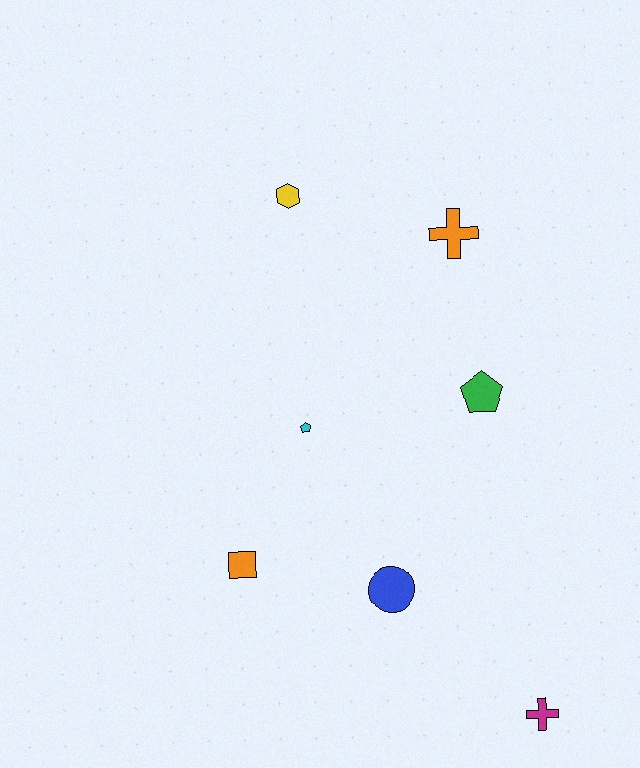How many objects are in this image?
There are 7 objects.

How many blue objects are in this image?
There is 1 blue object.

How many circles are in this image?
There is 1 circle.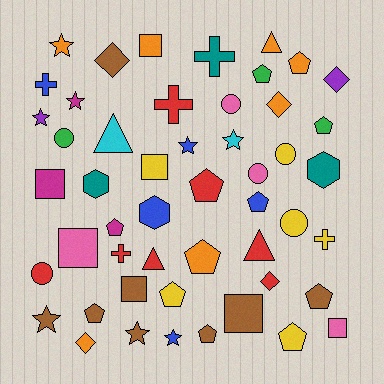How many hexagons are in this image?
There are 3 hexagons.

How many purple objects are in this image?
There are 2 purple objects.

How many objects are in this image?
There are 50 objects.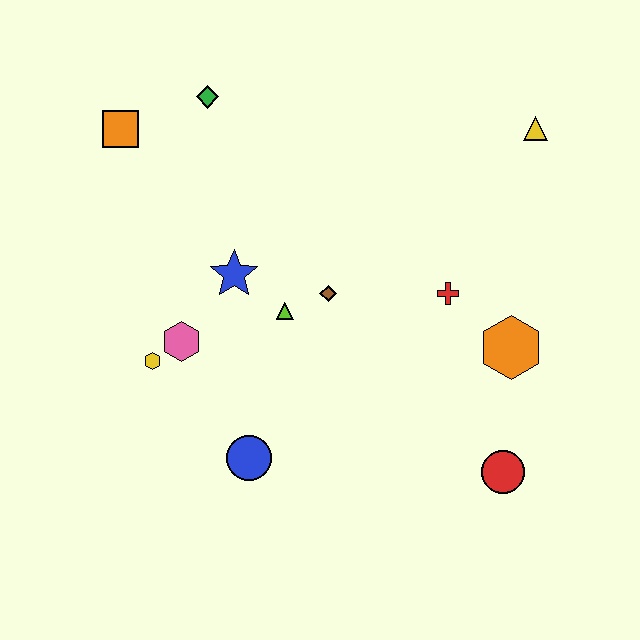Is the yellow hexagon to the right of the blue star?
No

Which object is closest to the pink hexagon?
The yellow hexagon is closest to the pink hexagon.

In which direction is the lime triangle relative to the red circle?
The lime triangle is to the left of the red circle.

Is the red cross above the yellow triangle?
No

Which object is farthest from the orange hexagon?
The orange square is farthest from the orange hexagon.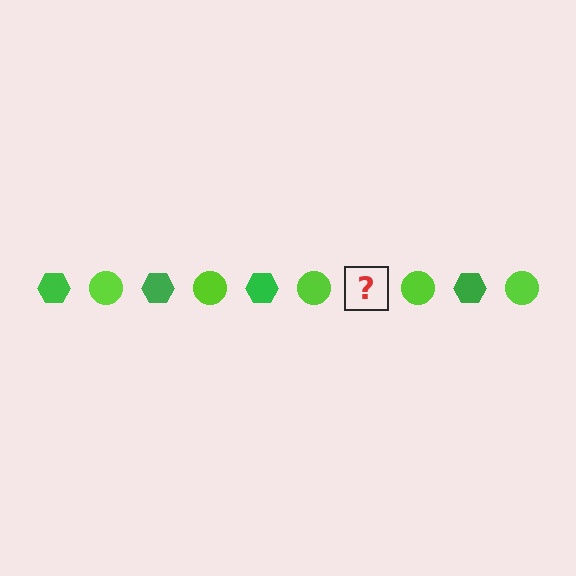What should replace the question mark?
The question mark should be replaced with a green hexagon.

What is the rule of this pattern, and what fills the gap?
The rule is that the pattern alternates between green hexagon and lime circle. The gap should be filled with a green hexagon.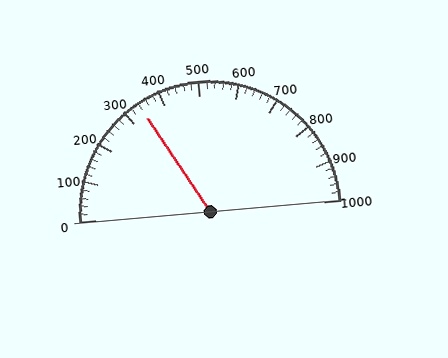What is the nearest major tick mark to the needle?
The nearest major tick mark is 300.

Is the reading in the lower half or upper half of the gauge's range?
The reading is in the lower half of the range (0 to 1000).